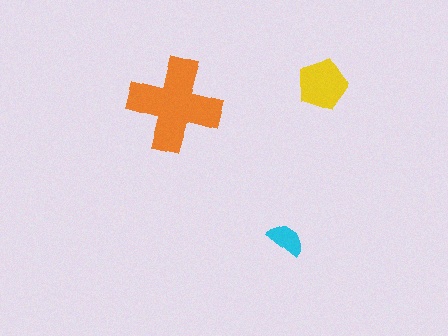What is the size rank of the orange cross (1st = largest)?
1st.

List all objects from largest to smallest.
The orange cross, the yellow pentagon, the cyan semicircle.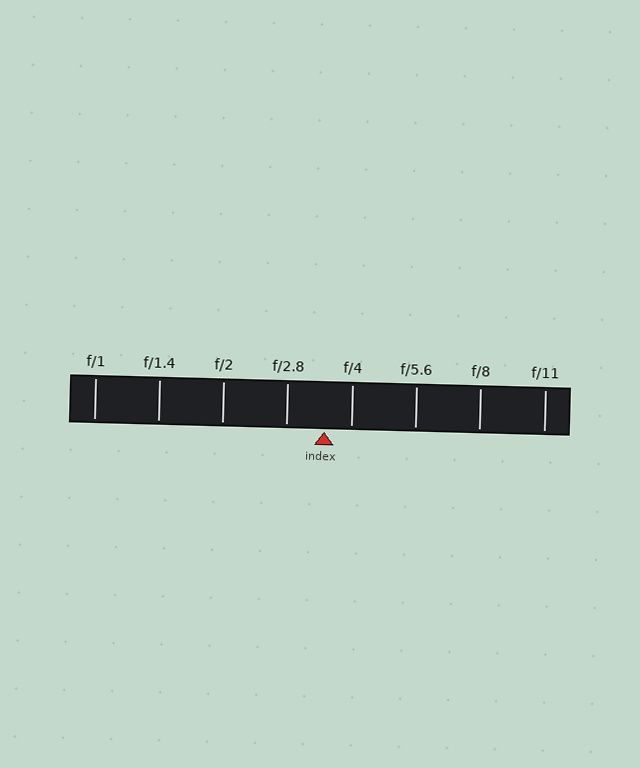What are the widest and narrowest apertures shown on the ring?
The widest aperture shown is f/1 and the narrowest is f/11.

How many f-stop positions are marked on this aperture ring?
There are 8 f-stop positions marked.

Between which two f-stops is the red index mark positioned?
The index mark is between f/2.8 and f/4.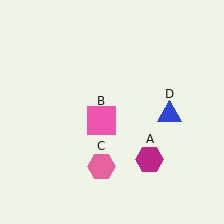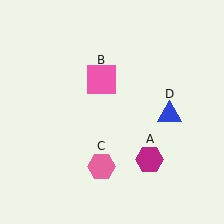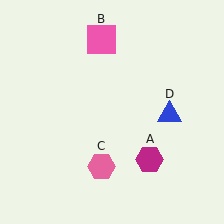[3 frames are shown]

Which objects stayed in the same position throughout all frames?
Magenta hexagon (object A) and pink hexagon (object C) and blue triangle (object D) remained stationary.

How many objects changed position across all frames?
1 object changed position: pink square (object B).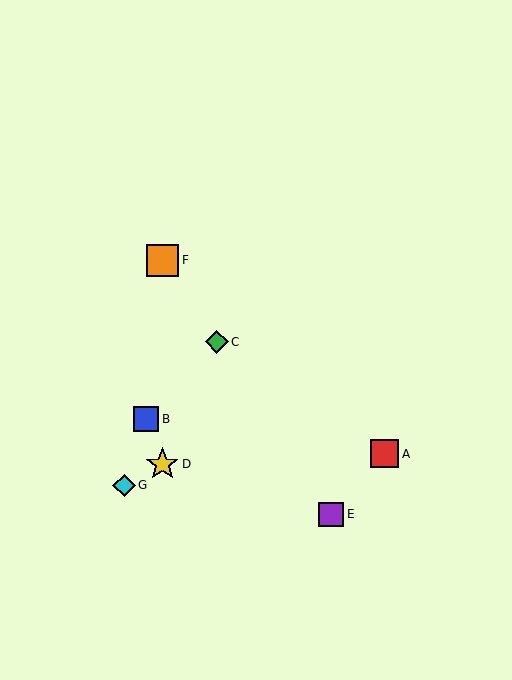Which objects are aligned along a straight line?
Objects C, E, F are aligned along a straight line.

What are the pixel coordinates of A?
Object A is at (385, 454).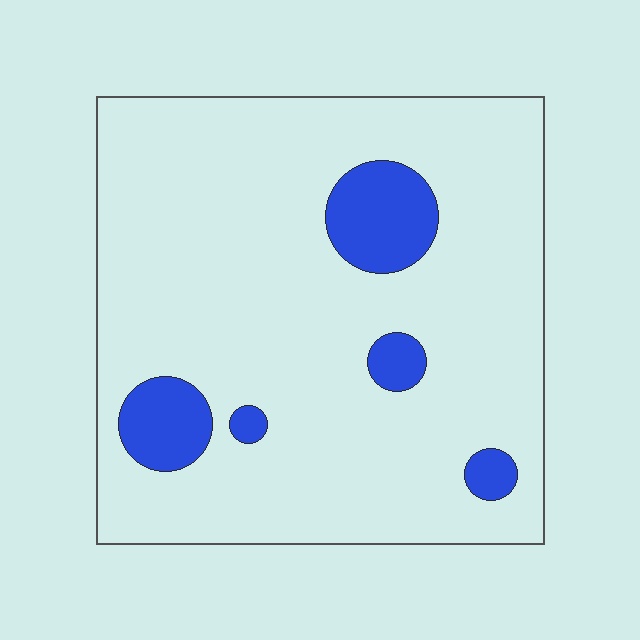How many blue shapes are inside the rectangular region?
5.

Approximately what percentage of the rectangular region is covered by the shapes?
Approximately 10%.